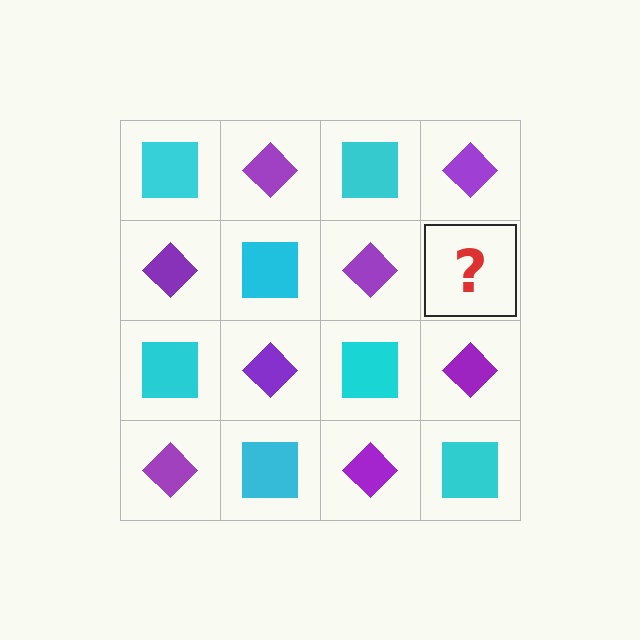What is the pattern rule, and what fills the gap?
The rule is that it alternates cyan square and purple diamond in a checkerboard pattern. The gap should be filled with a cyan square.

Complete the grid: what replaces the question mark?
The question mark should be replaced with a cyan square.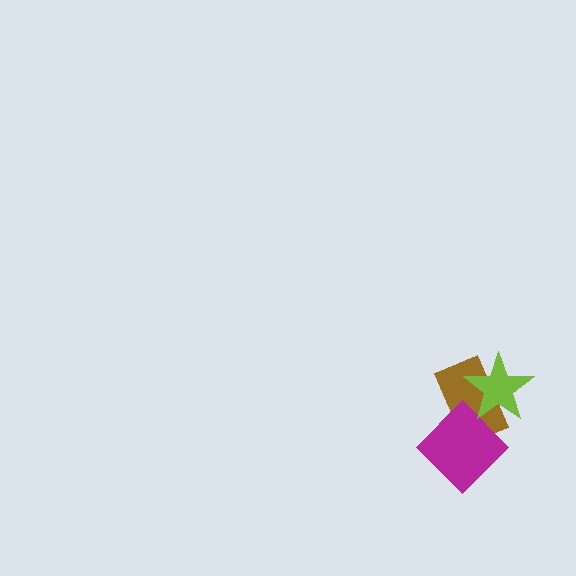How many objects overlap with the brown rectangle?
2 objects overlap with the brown rectangle.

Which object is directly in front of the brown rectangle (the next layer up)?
The magenta diamond is directly in front of the brown rectangle.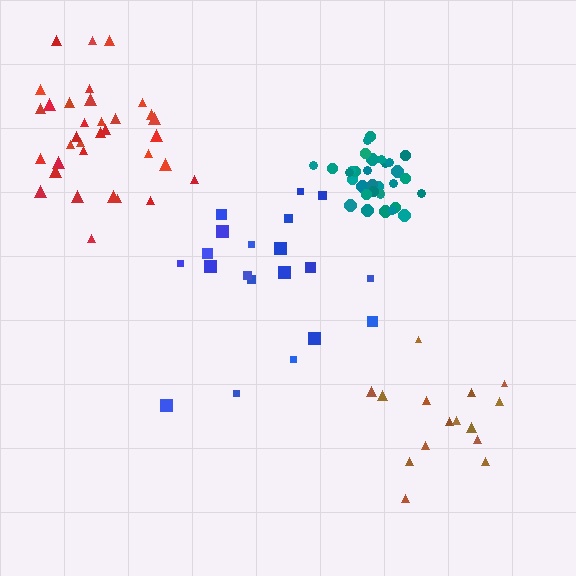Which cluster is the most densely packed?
Teal.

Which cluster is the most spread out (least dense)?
Brown.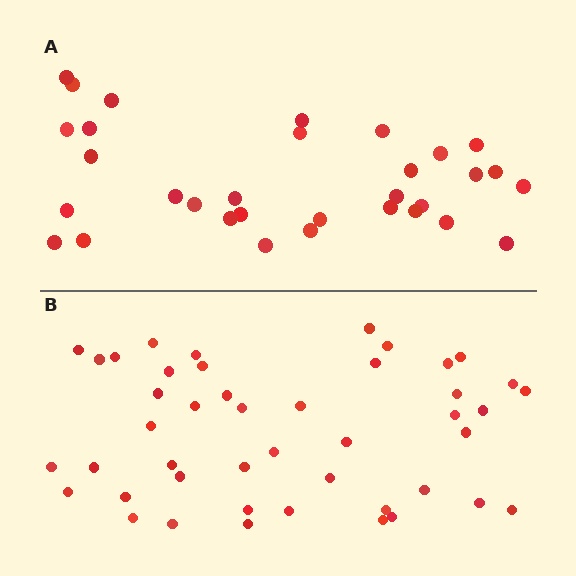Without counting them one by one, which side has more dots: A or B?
Region B (the bottom region) has more dots.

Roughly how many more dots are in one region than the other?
Region B has approximately 15 more dots than region A.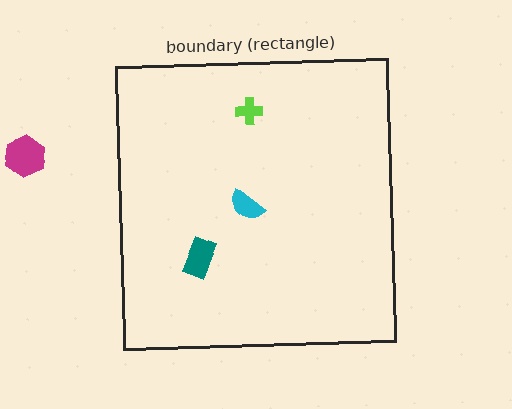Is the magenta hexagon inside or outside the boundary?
Outside.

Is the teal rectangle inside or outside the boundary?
Inside.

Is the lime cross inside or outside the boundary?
Inside.